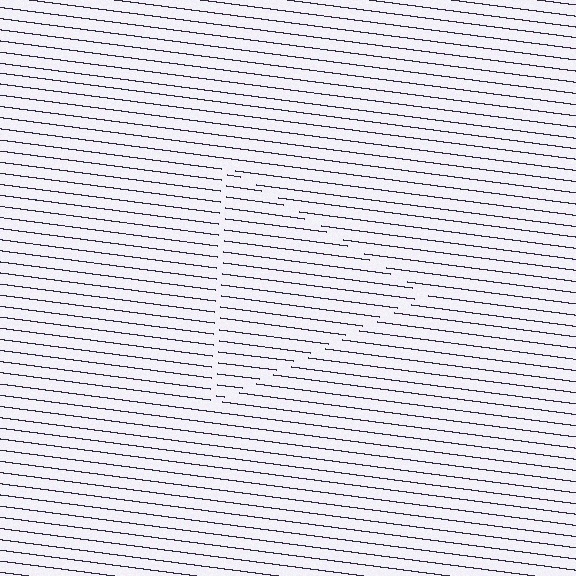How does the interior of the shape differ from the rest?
The interior of the shape contains the same grating, shifted by half a period — the contour is defined by the phase discontinuity where line-ends from the inner and outer gratings abut.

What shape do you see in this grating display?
An illusory triangle. The interior of the shape contains the same grating, shifted by half a period — the contour is defined by the phase discontinuity where line-ends from the inner and outer gratings abut.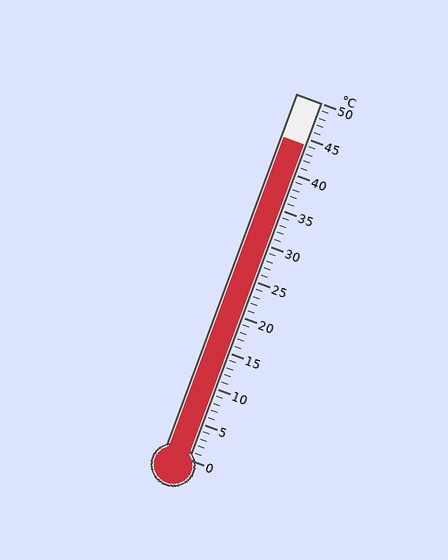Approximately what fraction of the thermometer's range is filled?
The thermometer is filled to approximately 90% of its range.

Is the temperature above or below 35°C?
The temperature is above 35°C.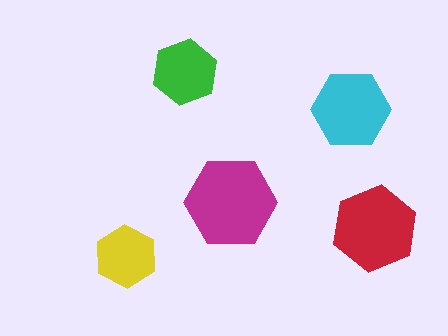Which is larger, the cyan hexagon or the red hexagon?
The red one.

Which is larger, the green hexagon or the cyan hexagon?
The cyan one.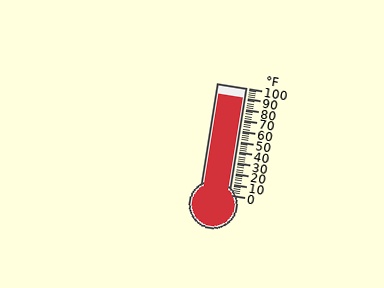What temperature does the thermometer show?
The thermometer shows approximately 90°F.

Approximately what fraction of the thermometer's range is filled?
The thermometer is filled to approximately 90% of its range.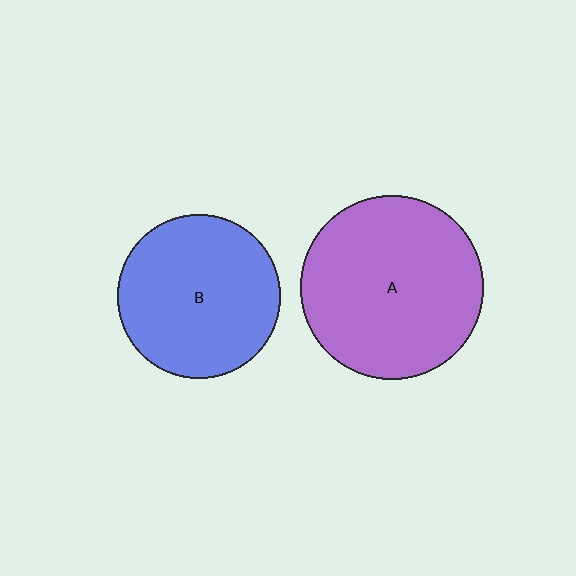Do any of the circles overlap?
No, none of the circles overlap.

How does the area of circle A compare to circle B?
Approximately 1.3 times.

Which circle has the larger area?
Circle A (purple).